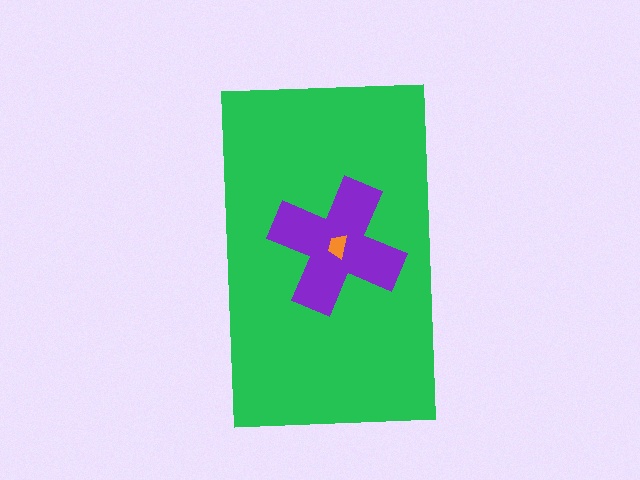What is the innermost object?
The orange trapezoid.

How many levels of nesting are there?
3.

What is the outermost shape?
The green rectangle.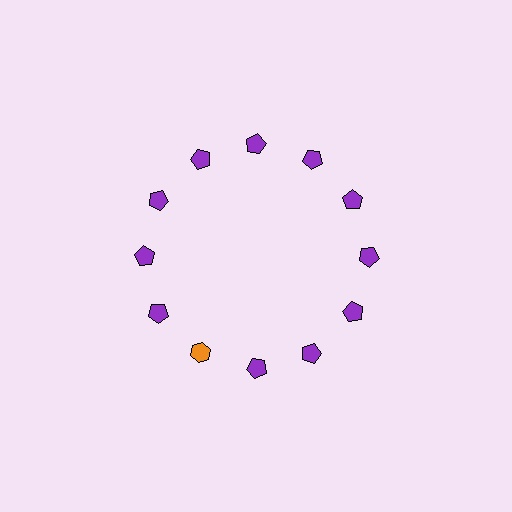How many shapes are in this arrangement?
There are 12 shapes arranged in a ring pattern.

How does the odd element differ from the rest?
It differs in both color (orange instead of purple) and shape (hexagon instead of pentagon).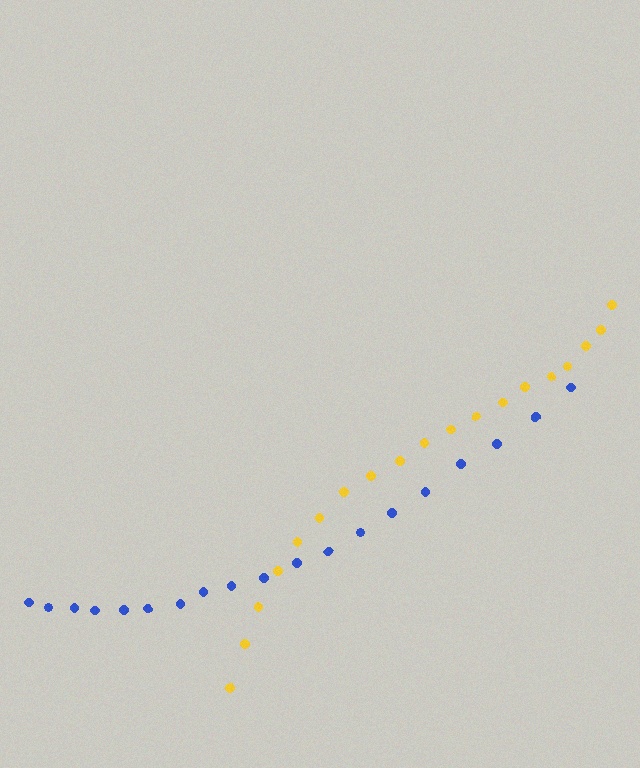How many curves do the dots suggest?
There are 2 distinct paths.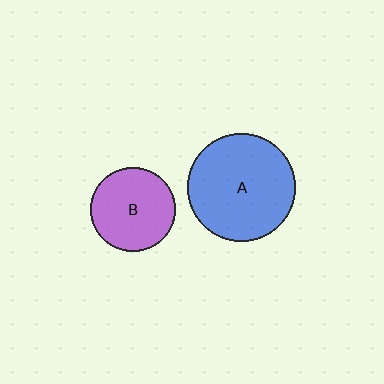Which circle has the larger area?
Circle A (blue).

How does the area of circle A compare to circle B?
Approximately 1.6 times.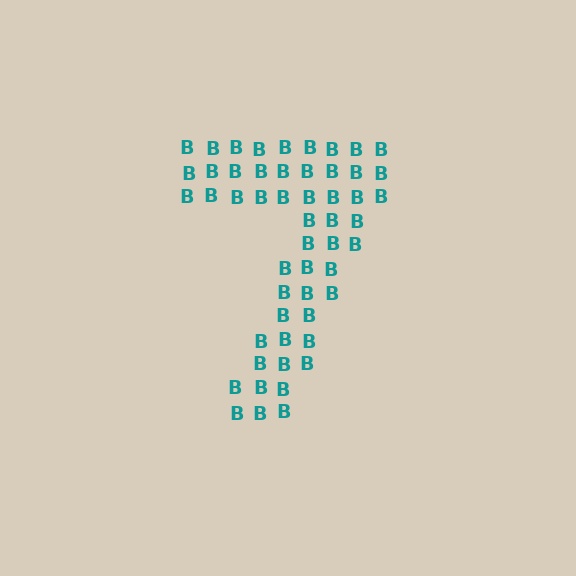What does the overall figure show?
The overall figure shows the digit 7.